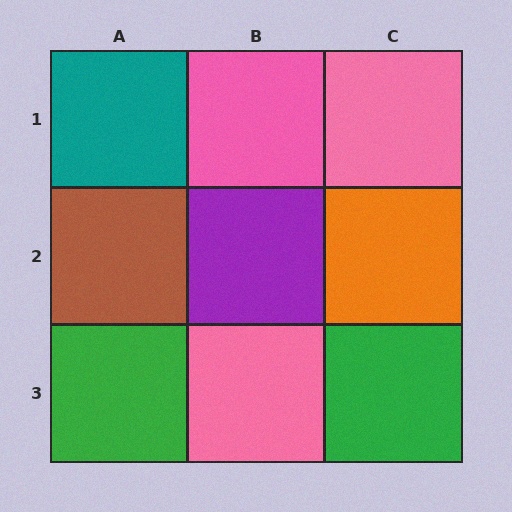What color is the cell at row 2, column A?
Brown.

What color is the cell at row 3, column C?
Green.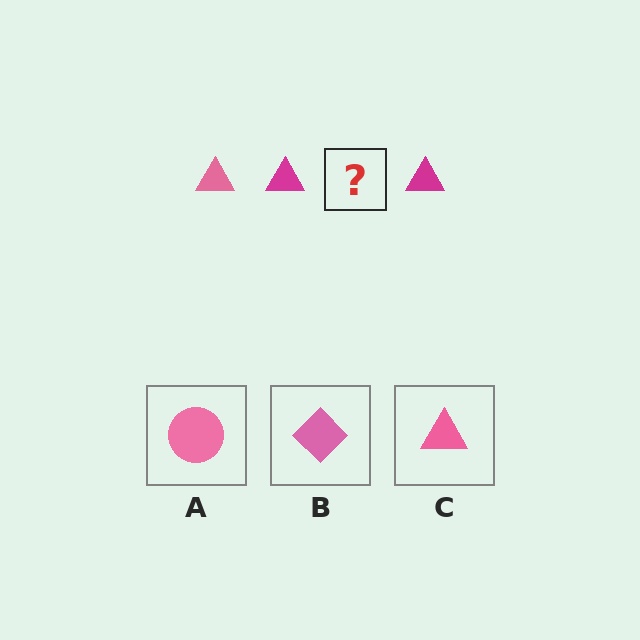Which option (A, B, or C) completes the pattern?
C.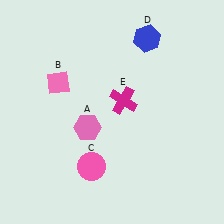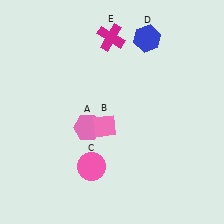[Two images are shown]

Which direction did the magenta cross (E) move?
The magenta cross (E) moved up.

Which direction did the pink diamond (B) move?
The pink diamond (B) moved right.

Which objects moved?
The objects that moved are: the pink diamond (B), the magenta cross (E).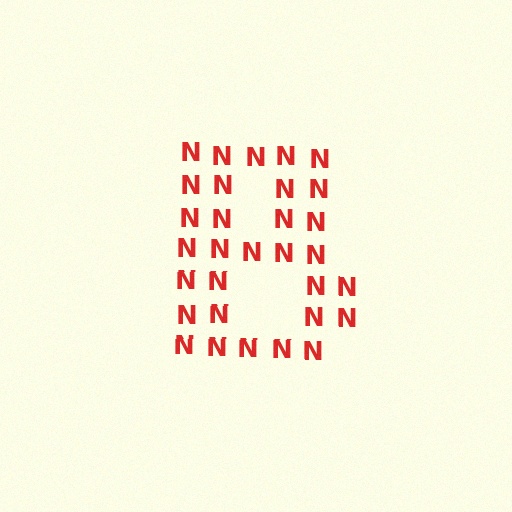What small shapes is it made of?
It is made of small letter N's.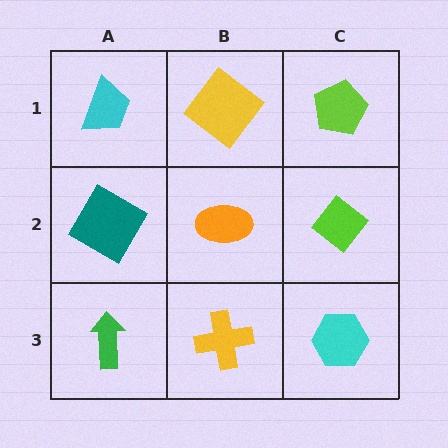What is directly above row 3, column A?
A teal square.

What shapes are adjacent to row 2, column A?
A cyan trapezoid (row 1, column A), a green arrow (row 3, column A), an orange ellipse (row 2, column B).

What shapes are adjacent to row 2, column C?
A lime pentagon (row 1, column C), a cyan hexagon (row 3, column C), an orange ellipse (row 2, column B).